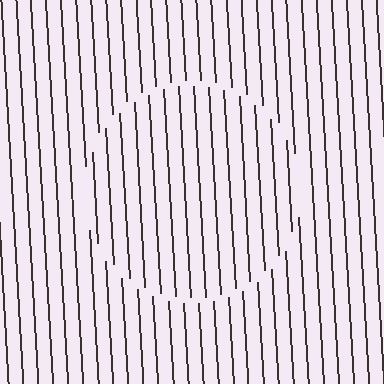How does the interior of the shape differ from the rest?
The interior of the shape contains the same grating, shifted by half a period — the contour is defined by the phase discontinuity where line-ends from the inner and outer gratings abut.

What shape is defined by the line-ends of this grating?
An illusory circle. The interior of the shape contains the same grating, shifted by half a period — the contour is defined by the phase discontinuity where line-ends from the inner and outer gratings abut.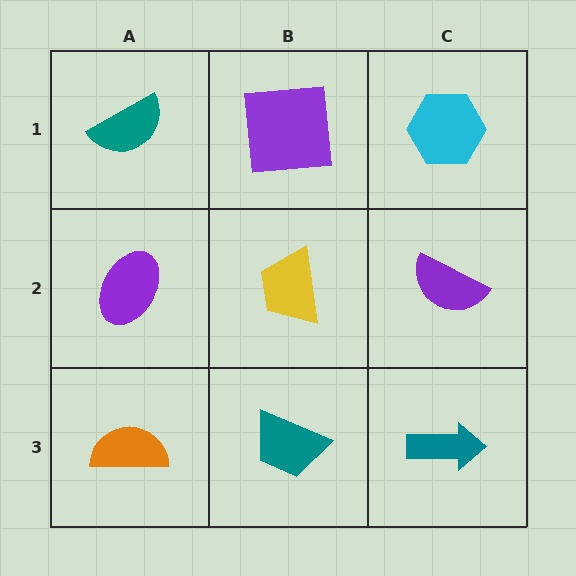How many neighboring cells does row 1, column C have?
2.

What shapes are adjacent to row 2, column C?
A cyan hexagon (row 1, column C), a teal arrow (row 3, column C), a yellow trapezoid (row 2, column B).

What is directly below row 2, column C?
A teal arrow.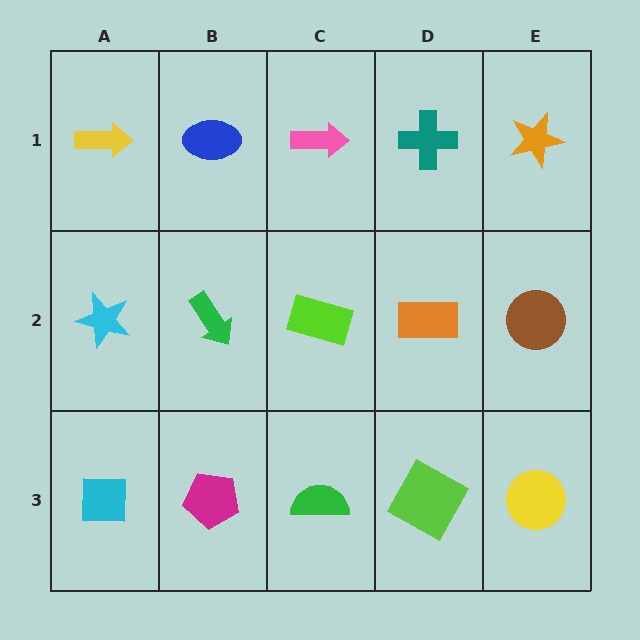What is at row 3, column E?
A yellow circle.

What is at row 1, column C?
A pink arrow.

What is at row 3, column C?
A green semicircle.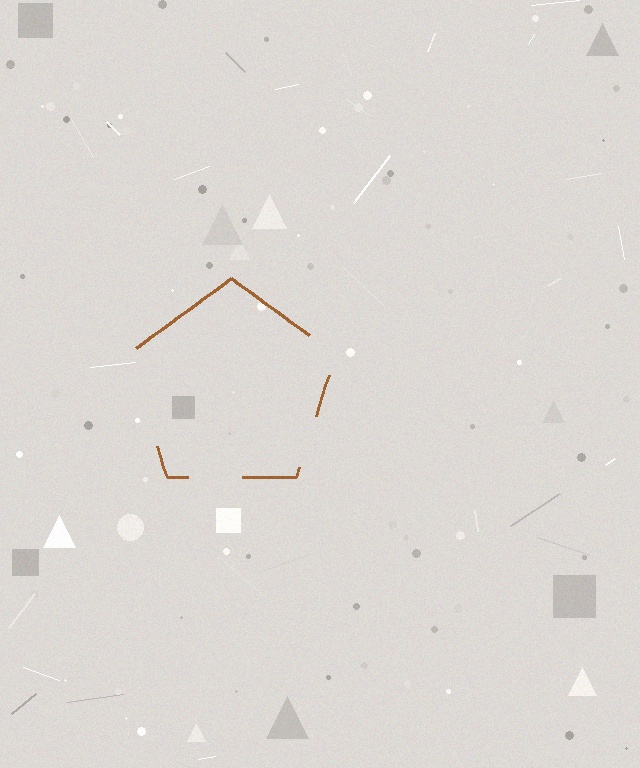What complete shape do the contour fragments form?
The contour fragments form a pentagon.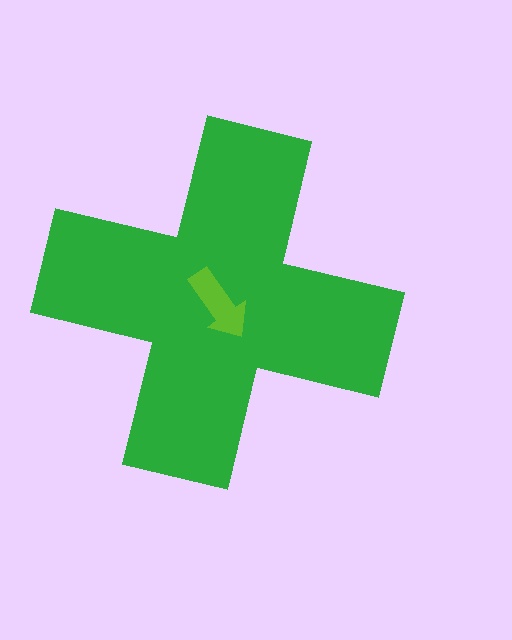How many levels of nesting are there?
2.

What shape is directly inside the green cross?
The lime arrow.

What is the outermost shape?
The green cross.